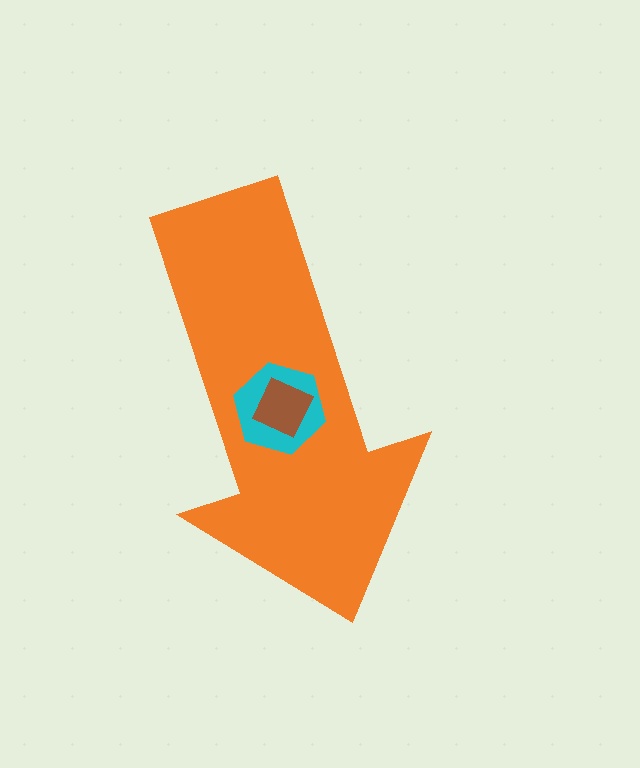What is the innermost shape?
The brown square.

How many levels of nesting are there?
3.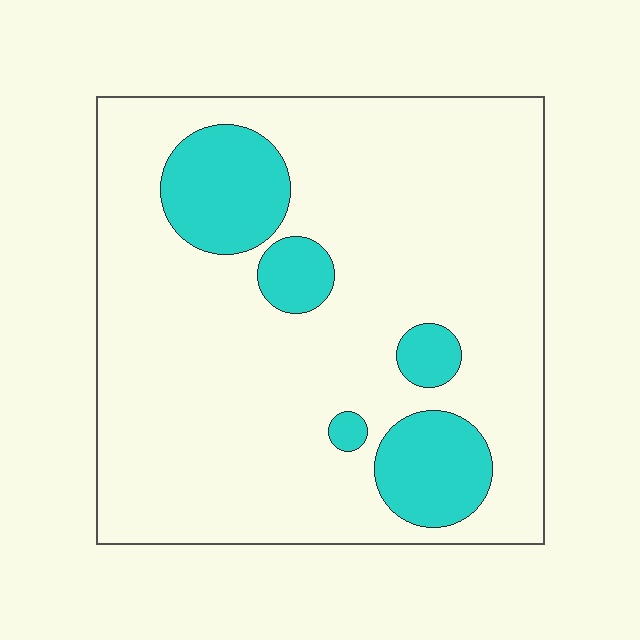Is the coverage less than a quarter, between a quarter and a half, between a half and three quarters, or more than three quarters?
Less than a quarter.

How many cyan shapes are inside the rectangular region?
5.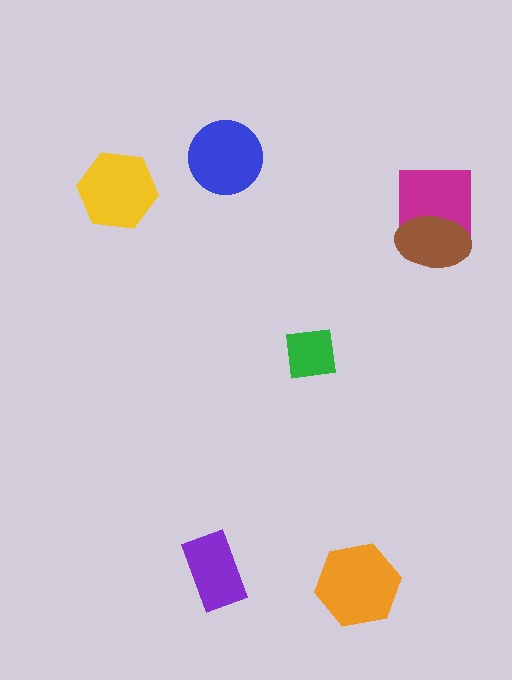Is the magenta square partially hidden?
Yes, it is partially covered by another shape.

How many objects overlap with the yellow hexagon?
0 objects overlap with the yellow hexagon.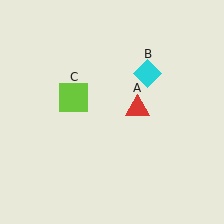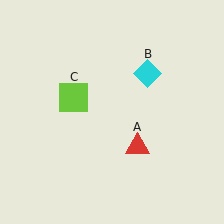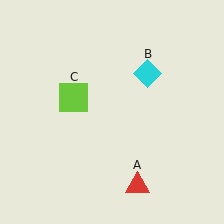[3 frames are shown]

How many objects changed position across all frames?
1 object changed position: red triangle (object A).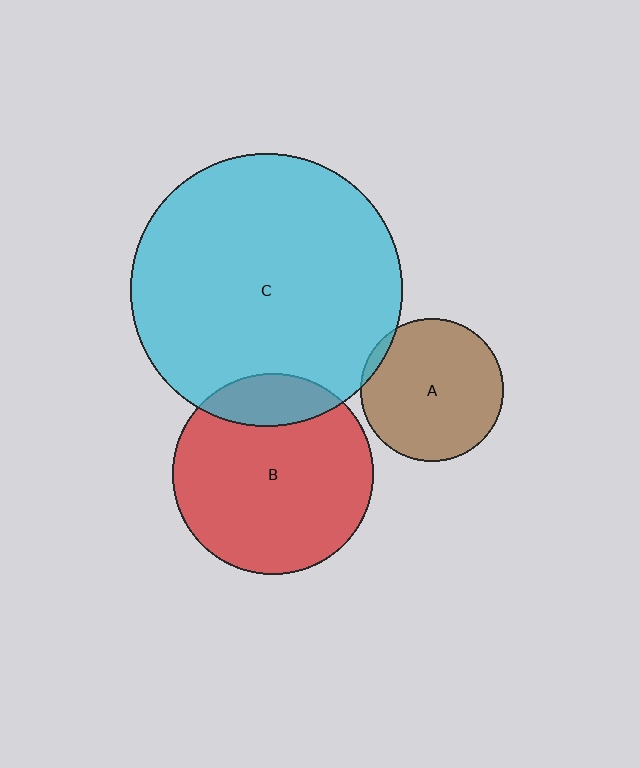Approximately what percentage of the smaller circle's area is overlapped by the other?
Approximately 15%.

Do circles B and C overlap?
Yes.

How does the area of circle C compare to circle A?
Approximately 3.6 times.